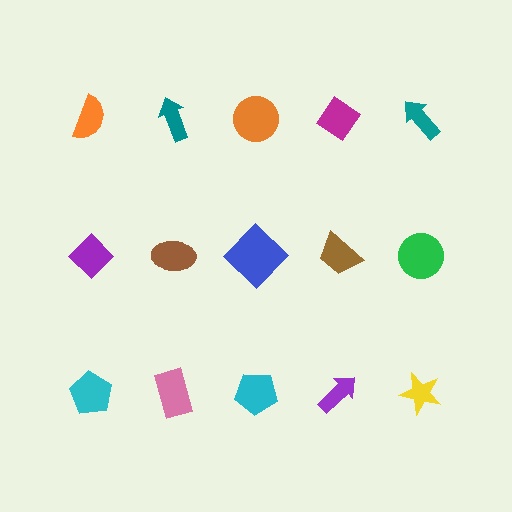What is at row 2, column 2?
A brown ellipse.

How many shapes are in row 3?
5 shapes.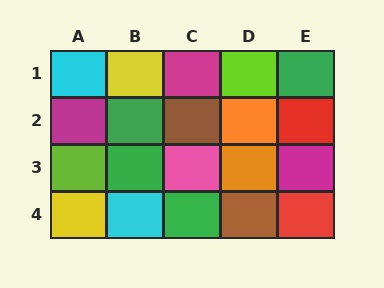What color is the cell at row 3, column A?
Lime.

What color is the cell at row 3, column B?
Green.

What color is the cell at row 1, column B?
Yellow.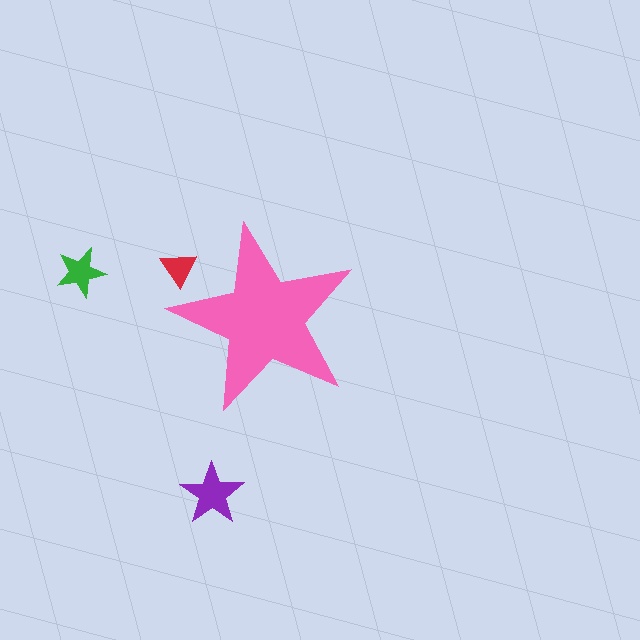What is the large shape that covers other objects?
A pink star.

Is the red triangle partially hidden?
Yes, the red triangle is partially hidden behind the pink star.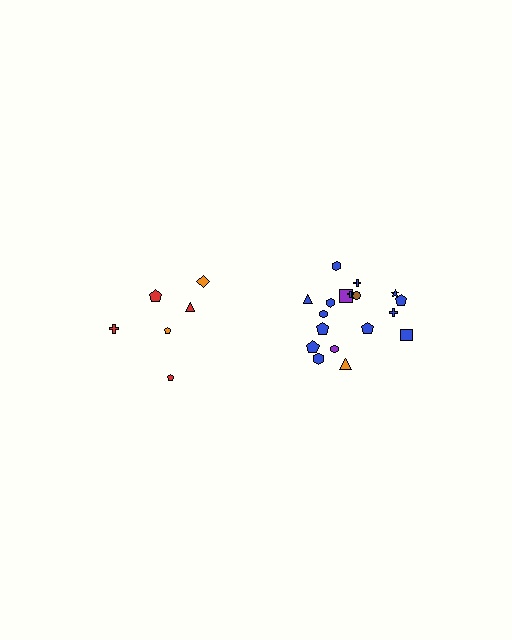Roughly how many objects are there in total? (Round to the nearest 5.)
Roughly 25 objects in total.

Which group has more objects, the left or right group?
The right group.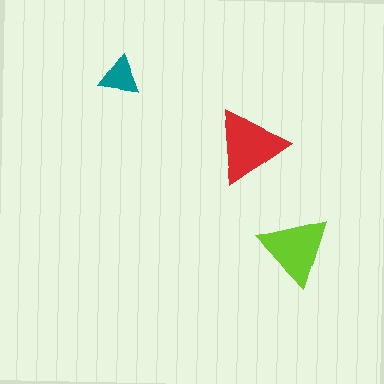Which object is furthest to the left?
The teal triangle is leftmost.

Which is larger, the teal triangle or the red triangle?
The red one.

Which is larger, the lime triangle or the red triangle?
The red one.